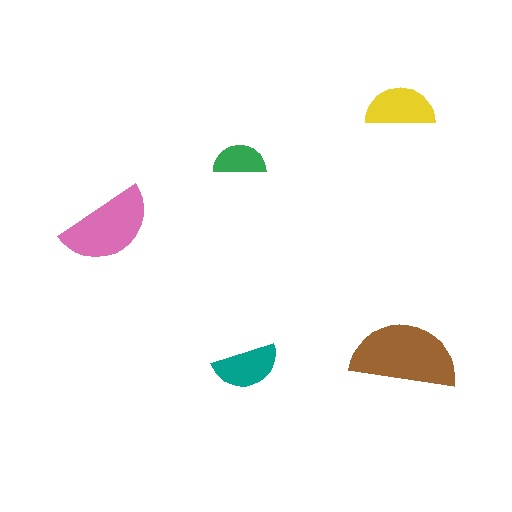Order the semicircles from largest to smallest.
the brown one, the pink one, the yellow one, the teal one, the green one.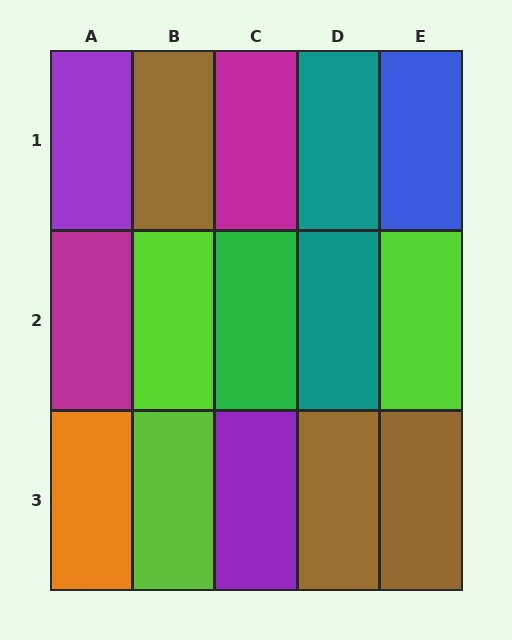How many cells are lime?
3 cells are lime.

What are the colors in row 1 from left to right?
Purple, brown, magenta, teal, blue.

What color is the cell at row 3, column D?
Brown.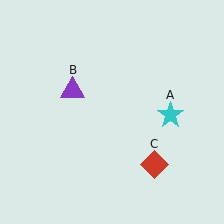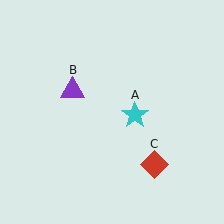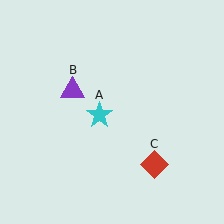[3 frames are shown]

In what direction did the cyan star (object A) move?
The cyan star (object A) moved left.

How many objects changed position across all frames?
1 object changed position: cyan star (object A).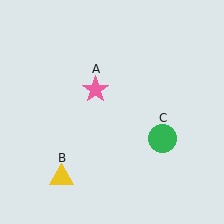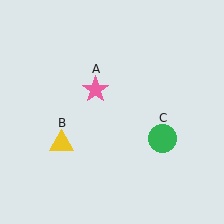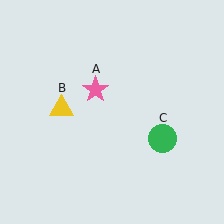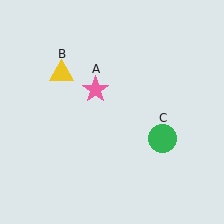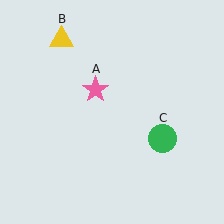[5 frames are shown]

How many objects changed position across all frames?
1 object changed position: yellow triangle (object B).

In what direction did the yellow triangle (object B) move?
The yellow triangle (object B) moved up.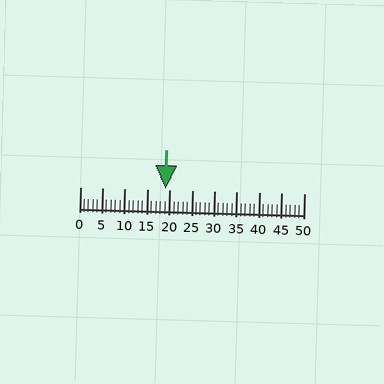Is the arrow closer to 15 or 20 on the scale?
The arrow is closer to 20.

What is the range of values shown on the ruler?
The ruler shows values from 0 to 50.